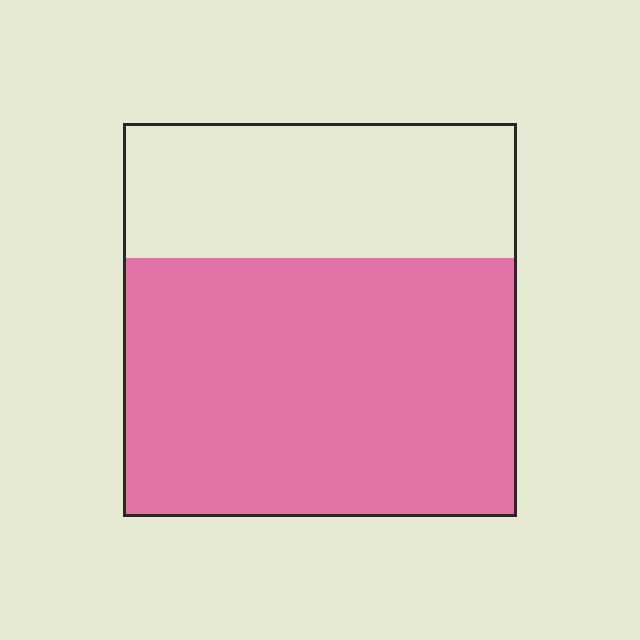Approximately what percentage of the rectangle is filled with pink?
Approximately 65%.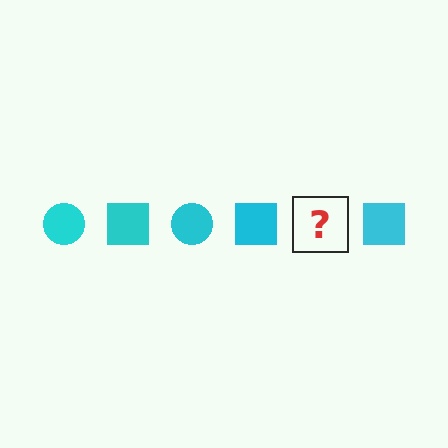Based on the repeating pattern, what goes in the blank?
The blank should be a cyan circle.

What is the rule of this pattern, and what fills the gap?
The rule is that the pattern cycles through circle, square shapes in cyan. The gap should be filled with a cyan circle.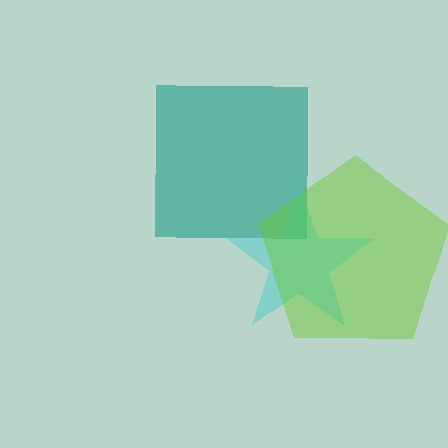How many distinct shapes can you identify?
There are 3 distinct shapes: a teal square, a cyan star, a lime pentagon.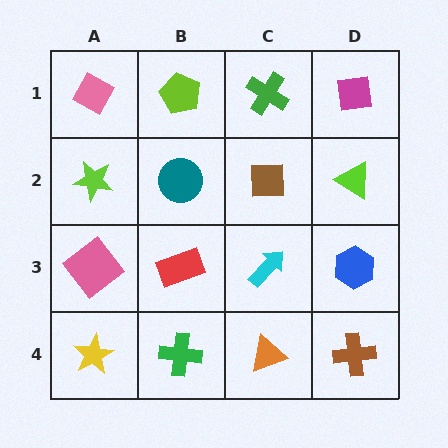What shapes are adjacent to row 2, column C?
A green cross (row 1, column C), a cyan arrow (row 3, column C), a teal circle (row 2, column B), a lime triangle (row 2, column D).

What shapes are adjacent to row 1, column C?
A brown square (row 2, column C), a lime pentagon (row 1, column B), a magenta square (row 1, column D).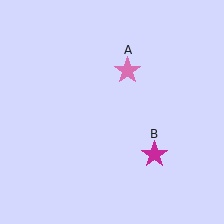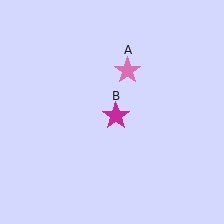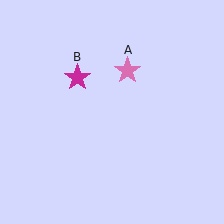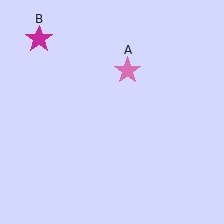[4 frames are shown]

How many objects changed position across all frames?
1 object changed position: magenta star (object B).